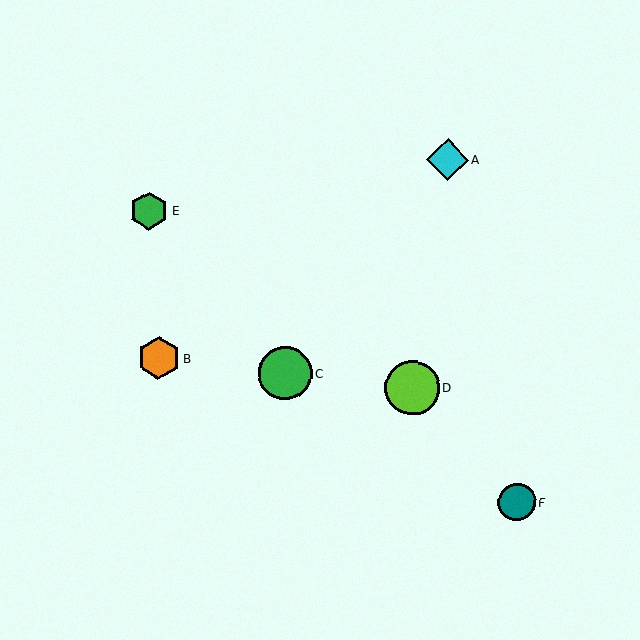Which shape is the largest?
The lime circle (labeled D) is the largest.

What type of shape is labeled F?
Shape F is a teal circle.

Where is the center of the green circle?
The center of the green circle is at (285, 373).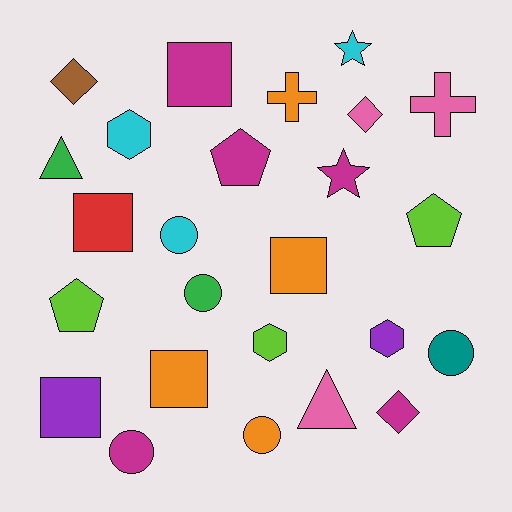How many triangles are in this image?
There are 2 triangles.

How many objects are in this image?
There are 25 objects.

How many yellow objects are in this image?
There are no yellow objects.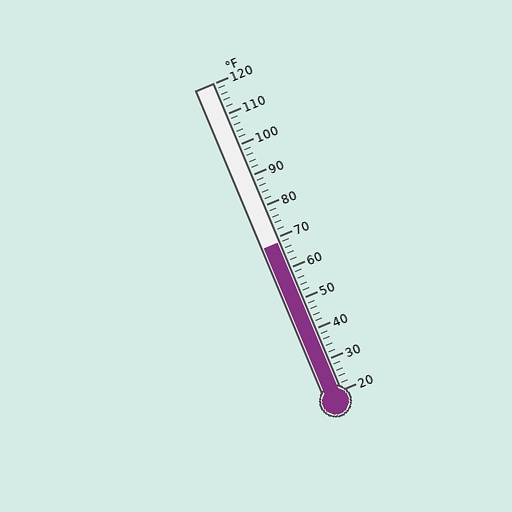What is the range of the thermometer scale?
The thermometer scale ranges from 20°F to 120°F.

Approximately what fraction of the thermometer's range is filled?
The thermometer is filled to approximately 50% of its range.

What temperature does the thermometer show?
The thermometer shows approximately 68°F.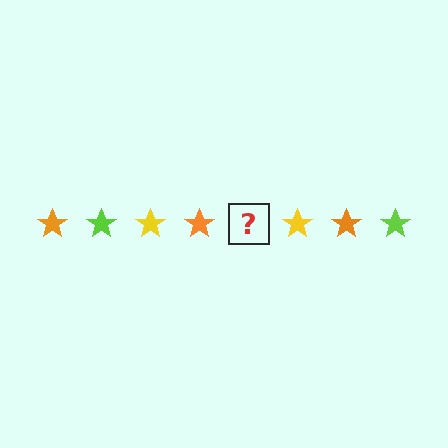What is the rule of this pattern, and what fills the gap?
The rule is that the pattern cycles through orange, lime, yellow stars. The gap should be filled with a lime star.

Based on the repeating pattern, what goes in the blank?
The blank should be a lime star.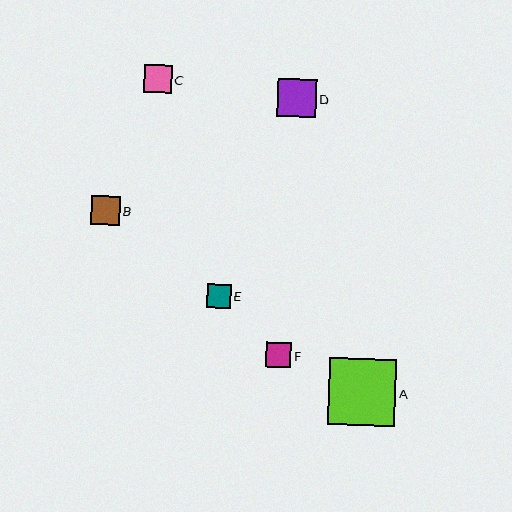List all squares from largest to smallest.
From largest to smallest: A, D, B, C, F, E.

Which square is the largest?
Square A is the largest with a size of approximately 67 pixels.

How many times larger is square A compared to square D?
Square A is approximately 1.7 times the size of square D.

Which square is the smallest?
Square E is the smallest with a size of approximately 24 pixels.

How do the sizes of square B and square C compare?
Square B and square C are approximately the same size.